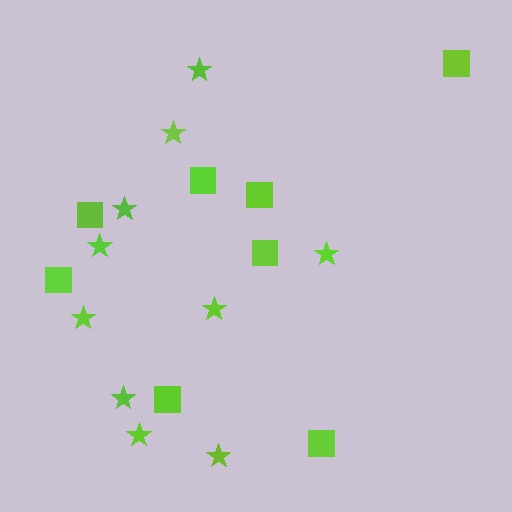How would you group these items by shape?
There are 2 groups: one group of stars (10) and one group of squares (8).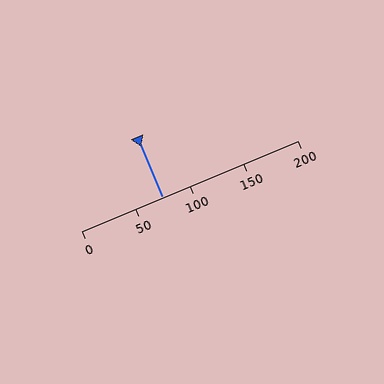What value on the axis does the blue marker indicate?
The marker indicates approximately 75.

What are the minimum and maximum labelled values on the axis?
The axis runs from 0 to 200.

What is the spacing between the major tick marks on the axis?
The major ticks are spaced 50 apart.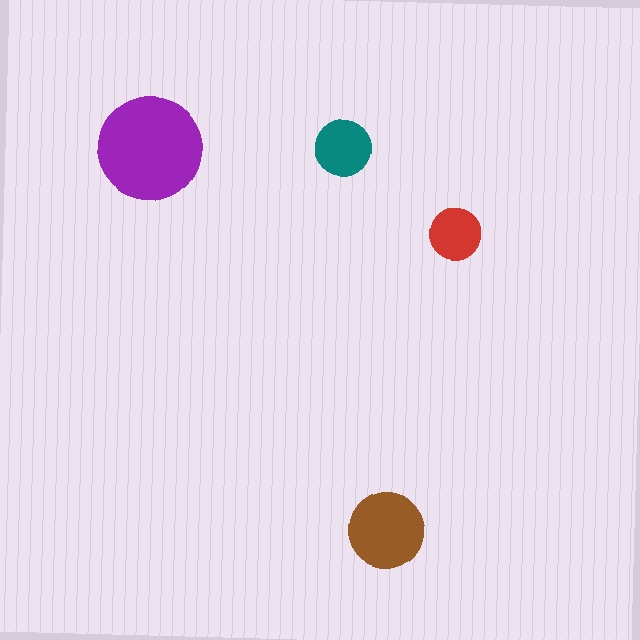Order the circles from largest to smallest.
the purple one, the brown one, the teal one, the red one.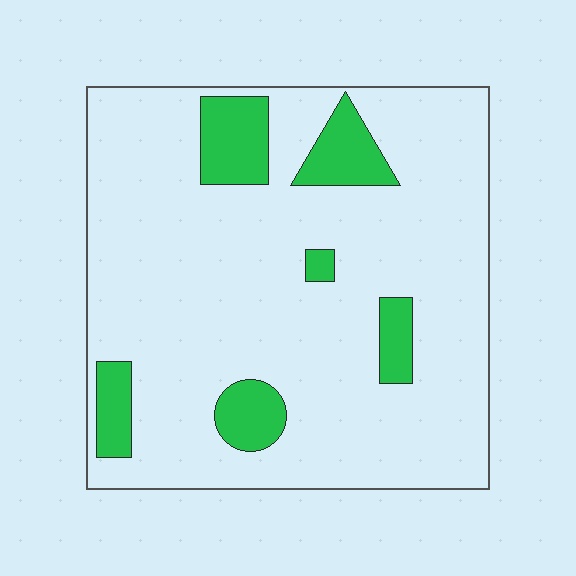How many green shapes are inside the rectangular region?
6.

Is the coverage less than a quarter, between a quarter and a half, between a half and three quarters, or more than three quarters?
Less than a quarter.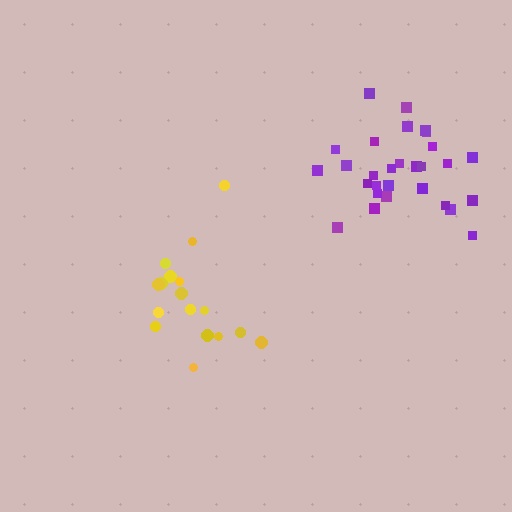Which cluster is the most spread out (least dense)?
Yellow.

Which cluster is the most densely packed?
Purple.